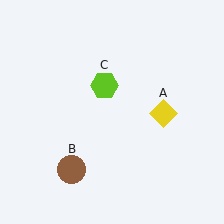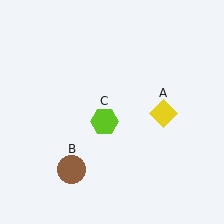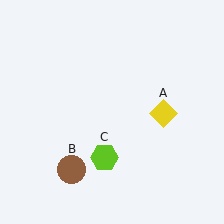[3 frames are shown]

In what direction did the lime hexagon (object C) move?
The lime hexagon (object C) moved down.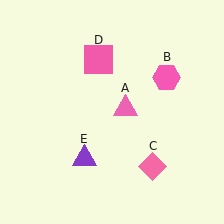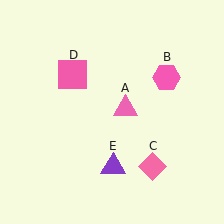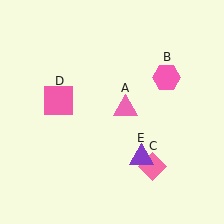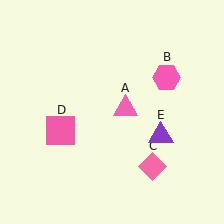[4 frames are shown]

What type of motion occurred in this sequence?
The pink square (object D), purple triangle (object E) rotated counterclockwise around the center of the scene.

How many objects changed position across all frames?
2 objects changed position: pink square (object D), purple triangle (object E).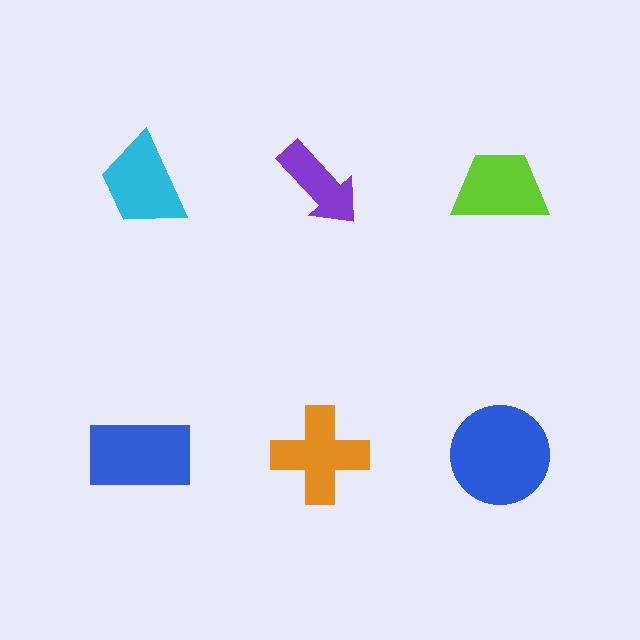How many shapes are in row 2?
3 shapes.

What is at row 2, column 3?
A blue circle.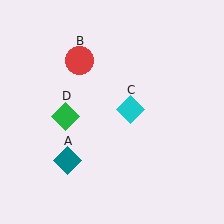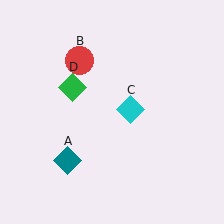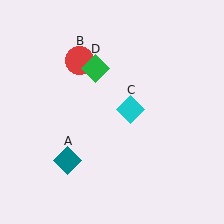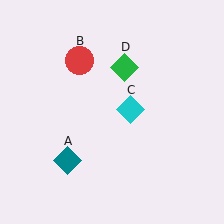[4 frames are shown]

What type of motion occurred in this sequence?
The green diamond (object D) rotated clockwise around the center of the scene.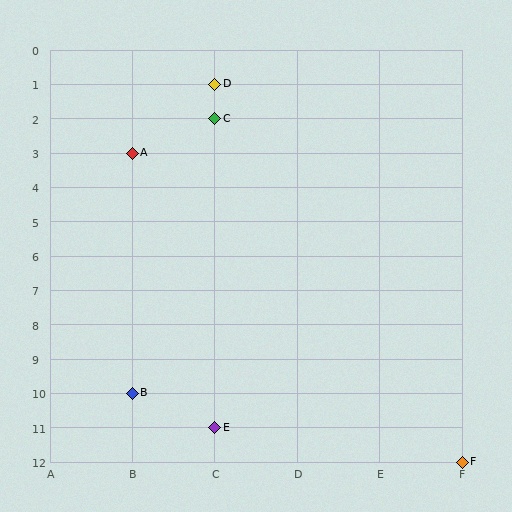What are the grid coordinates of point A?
Point A is at grid coordinates (B, 3).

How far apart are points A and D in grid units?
Points A and D are 1 column and 2 rows apart (about 2.2 grid units diagonally).